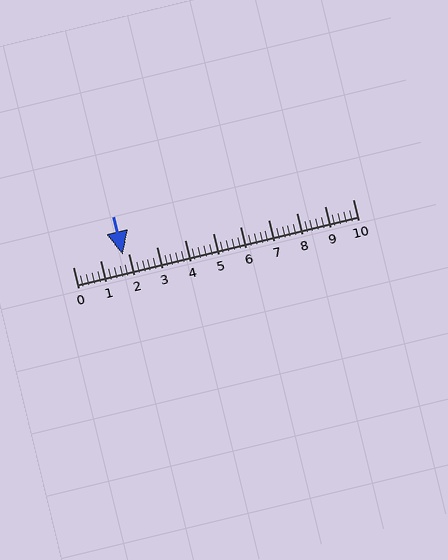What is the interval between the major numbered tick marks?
The major tick marks are spaced 1 units apart.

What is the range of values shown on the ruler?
The ruler shows values from 0 to 10.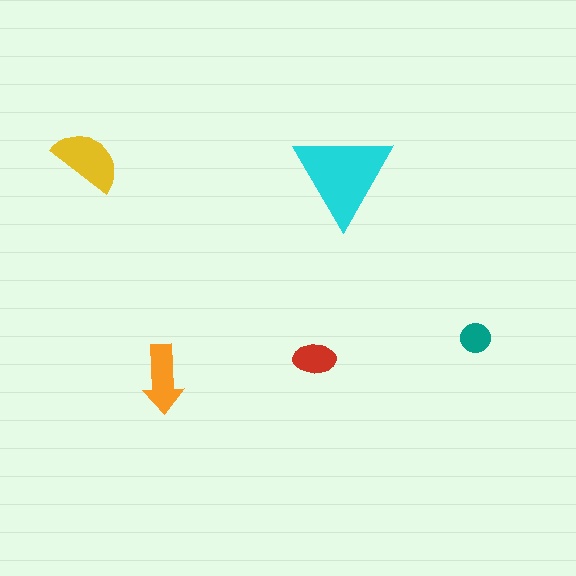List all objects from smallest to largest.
The teal circle, the red ellipse, the orange arrow, the yellow semicircle, the cyan triangle.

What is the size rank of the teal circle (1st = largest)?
5th.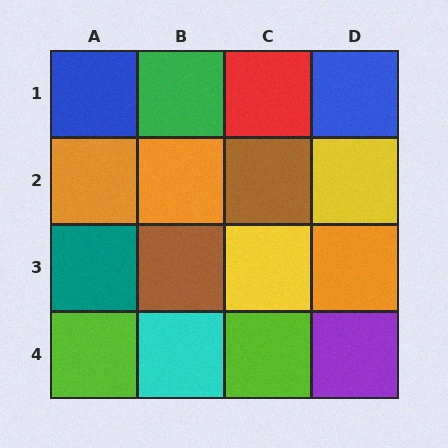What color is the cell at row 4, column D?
Purple.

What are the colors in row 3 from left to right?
Teal, brown, yellow, orange.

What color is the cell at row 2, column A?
Orange.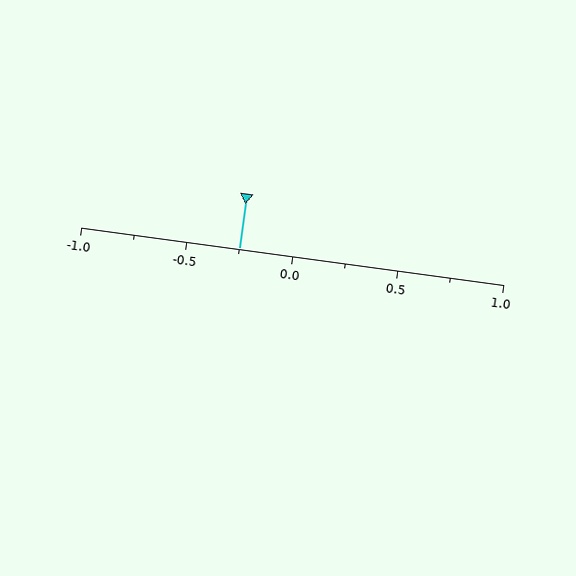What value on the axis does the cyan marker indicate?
The marker indicates approximately -0.25.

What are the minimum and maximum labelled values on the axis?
The axis runs from -1.0 to 1.0.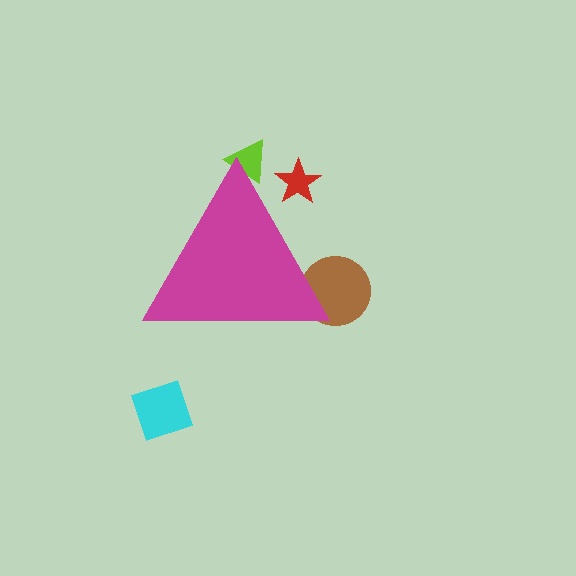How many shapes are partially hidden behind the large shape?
3 shapes are partially hidden.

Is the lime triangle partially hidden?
Yes, the lime triangle is partially hidden behind the magenta triangle.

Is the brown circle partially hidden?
Yes, the brown circle is partially hidden behind the magenta triangle.